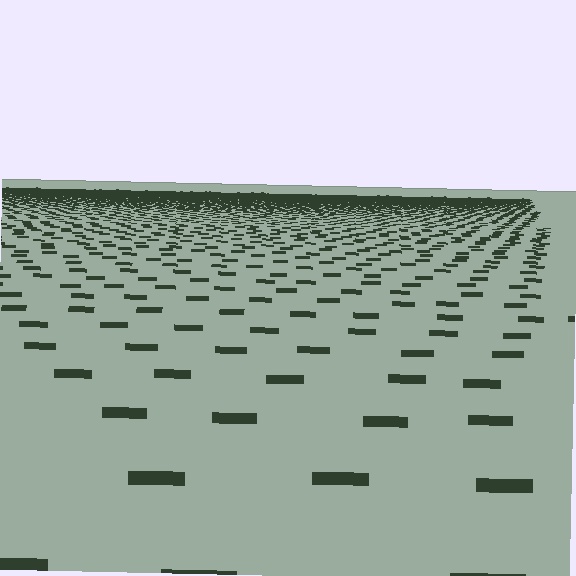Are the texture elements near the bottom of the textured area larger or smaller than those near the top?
Larger. Near the bottom, elements are closer to the viewer and appear at a bigger on-screen size.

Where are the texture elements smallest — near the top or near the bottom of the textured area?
Near the top.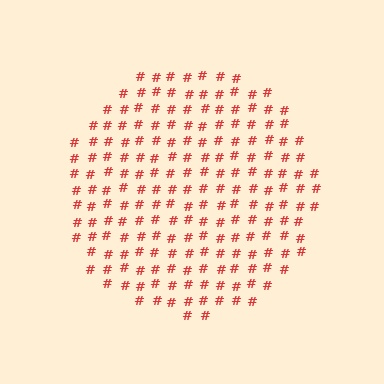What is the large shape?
The large shape is a circle.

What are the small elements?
The small elements are hash symbols.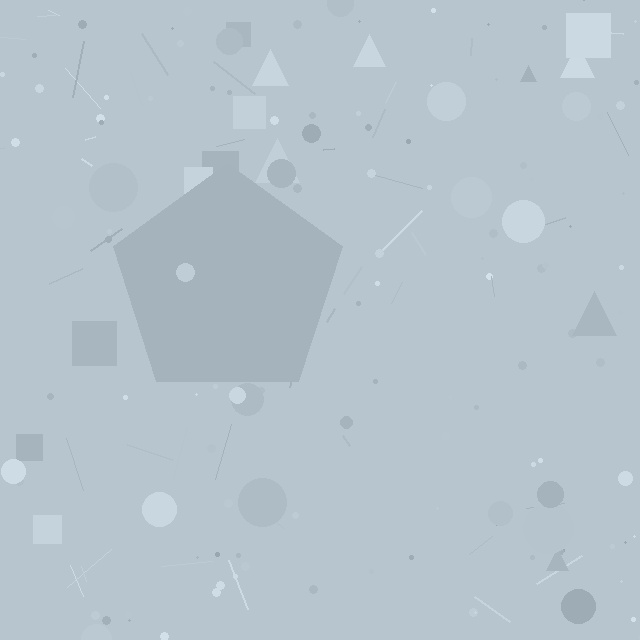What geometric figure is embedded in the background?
A pentagon is embedded in the background.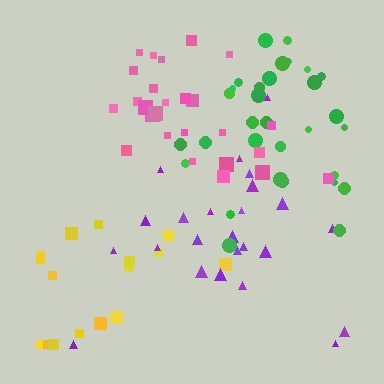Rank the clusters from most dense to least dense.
green, pink, yellow, purple.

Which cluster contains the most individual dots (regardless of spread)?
Green (31).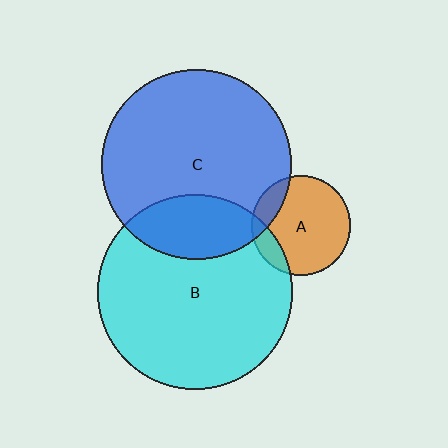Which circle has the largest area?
Circle B (cyan).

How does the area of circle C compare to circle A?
Approximately 3.6 times.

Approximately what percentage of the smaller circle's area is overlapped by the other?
Approximately 15%.